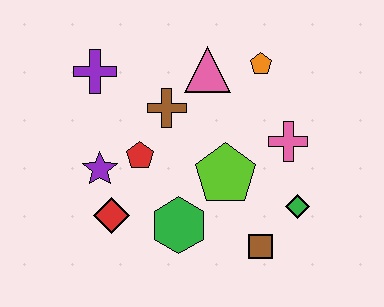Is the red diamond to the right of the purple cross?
Yes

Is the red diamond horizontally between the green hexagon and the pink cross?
No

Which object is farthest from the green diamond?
The purple cross is farthest from the green diamond.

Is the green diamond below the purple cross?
Yes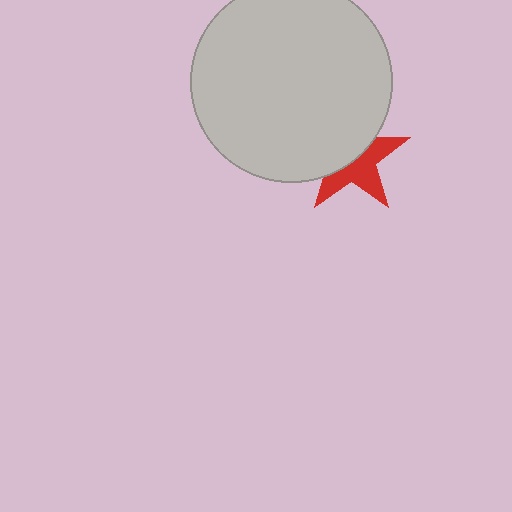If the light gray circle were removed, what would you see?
You would see the complete red star.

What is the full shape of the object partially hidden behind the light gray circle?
The partially hidden object is a red star.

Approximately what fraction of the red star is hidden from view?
Roughly 50% of the red star is hidden behind the light gray circle.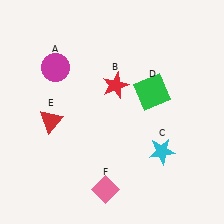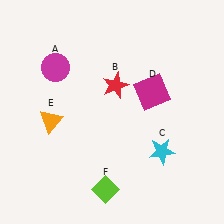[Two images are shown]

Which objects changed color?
D changed from green to magenta. E changed from red to orange. F changed from pink to lime.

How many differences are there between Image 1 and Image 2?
There are 3 differences between the two images.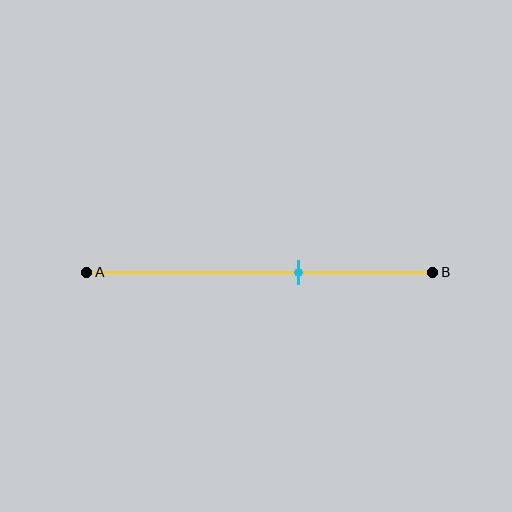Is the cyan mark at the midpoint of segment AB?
No, the mark is at about 60% from A, not at the 50% midpoint.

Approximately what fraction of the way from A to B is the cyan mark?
The cyan mark is approximately 60% of the way from A to B.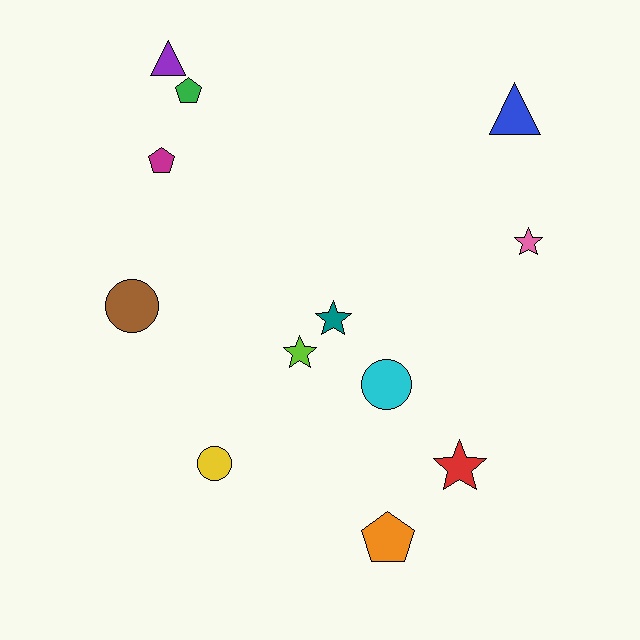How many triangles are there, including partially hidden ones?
There are 2 triangles.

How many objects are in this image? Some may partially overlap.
There are 12 objects.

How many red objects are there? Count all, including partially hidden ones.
There is 1 red object.